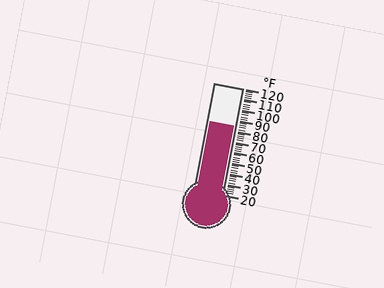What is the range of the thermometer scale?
The thermometer scale ranges from 20°F to 120°F.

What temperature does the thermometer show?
The thermometer shows approximately 84°F.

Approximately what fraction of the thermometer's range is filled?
The thermometer is filled to approximately 65% of its range.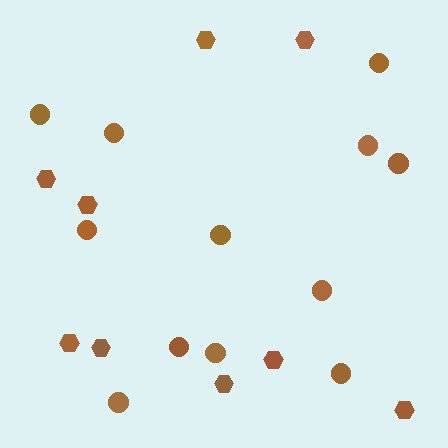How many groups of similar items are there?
There are 2 groups: one group of circles (12) and one group of hexagons (9).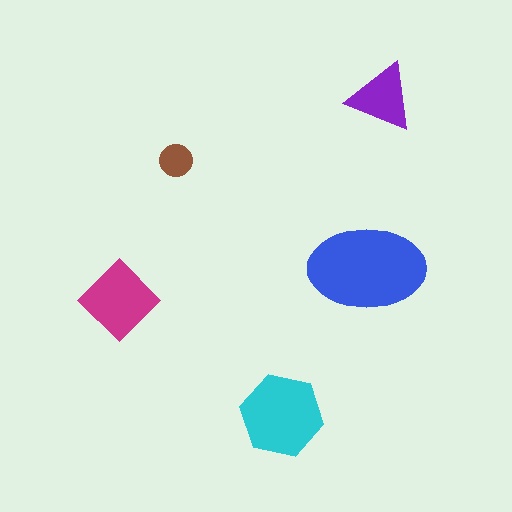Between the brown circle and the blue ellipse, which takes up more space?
The blue ellipse.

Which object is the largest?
The blue ellipse.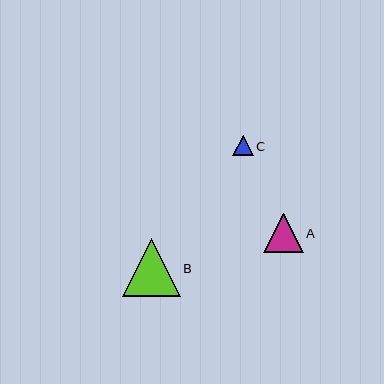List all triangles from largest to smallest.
From largest to smallest: B, A, C.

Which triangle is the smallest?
Triangle C is the smallest with a size of approximately 20 pixels.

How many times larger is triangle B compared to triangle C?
Triangle B is approximately 2.8 times the size of triangle C.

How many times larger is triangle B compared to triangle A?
Triangle B is approximately 1.5 times the size of triangle A.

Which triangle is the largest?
Triangle B is the largest with a size of approximately 58 pixels.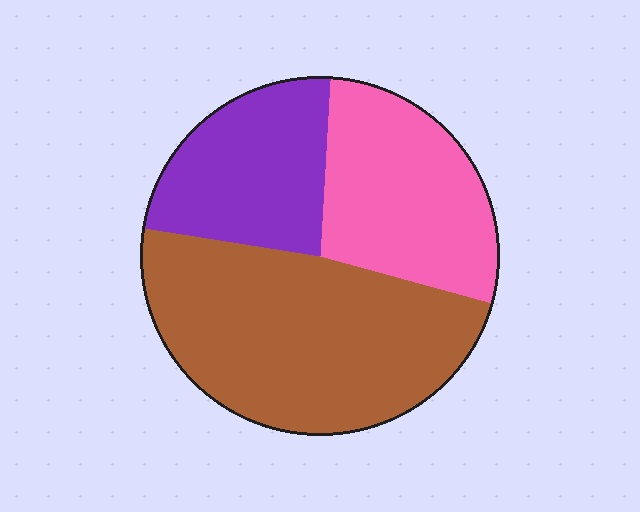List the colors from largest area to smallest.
From largest to smallest: brown, pink, purple.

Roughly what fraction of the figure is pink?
Pink takes up about one quarter (1/4) of the figure.